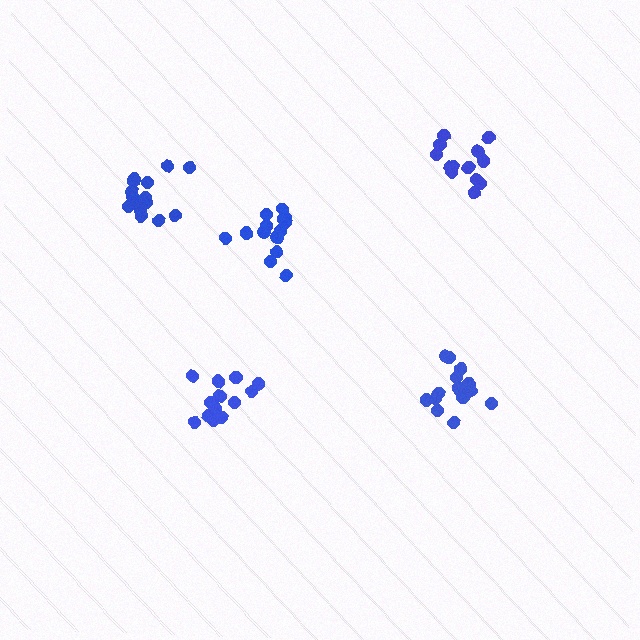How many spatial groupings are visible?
There are 5 spatial groupings.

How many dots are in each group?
Group 1: 15 dots, Group 2: 15 dots, Group 3: 14 dots, Group 4: 13 dots, Group 5: 13 dots (70 total).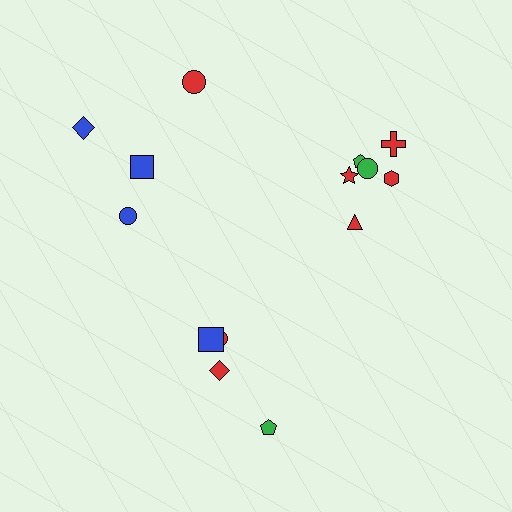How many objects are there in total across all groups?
There are 14 objects.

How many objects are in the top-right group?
There are 6 objects.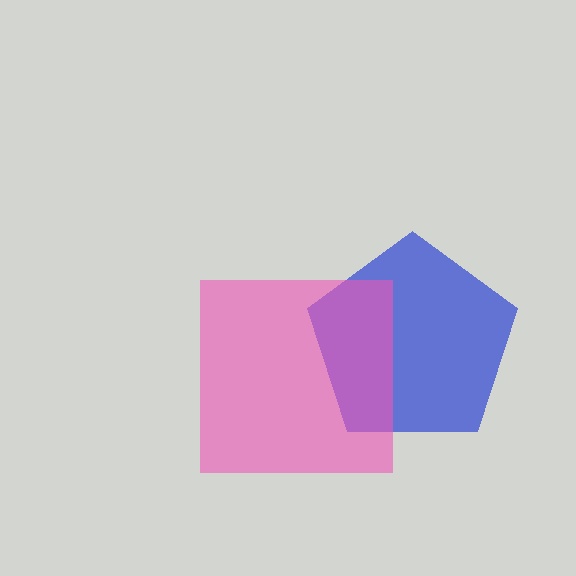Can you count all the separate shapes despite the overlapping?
Yes, there are 2 separate shapes.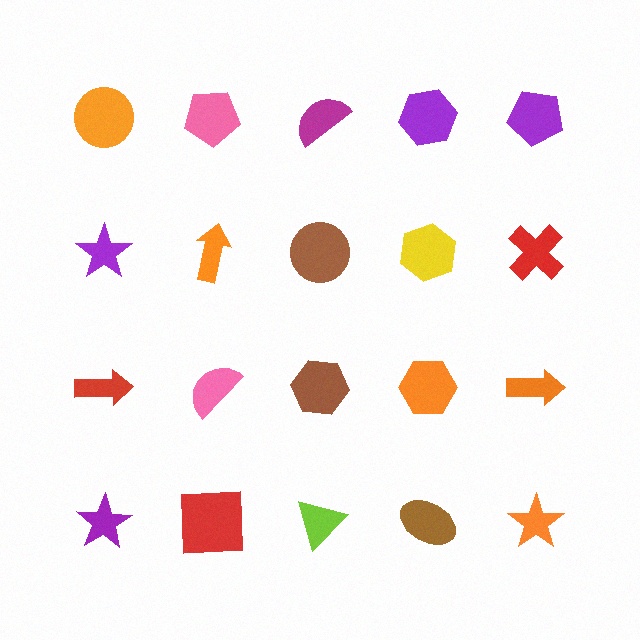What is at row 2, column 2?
An orange arrow.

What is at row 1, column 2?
A pink pentagon.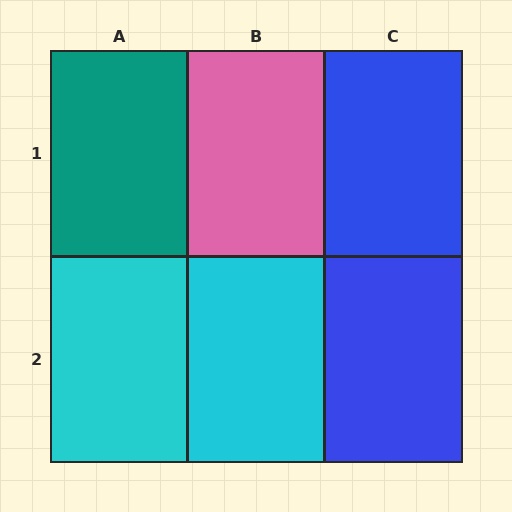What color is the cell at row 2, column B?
Cyan.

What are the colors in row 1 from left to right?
Teal, pink, blue.